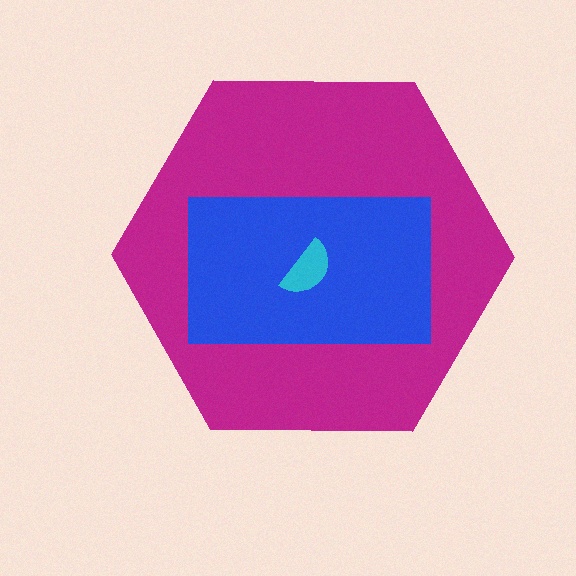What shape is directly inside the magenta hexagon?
The blue rectangle.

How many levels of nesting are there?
3.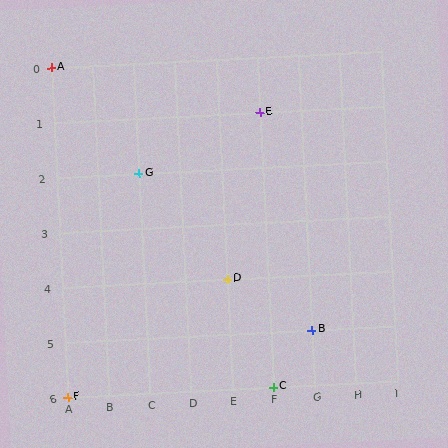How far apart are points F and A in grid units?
Points F and A are 6 rows apart.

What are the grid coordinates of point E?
Point E is at grid coordinates (F, 1).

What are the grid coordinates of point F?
Point F is at grid coordinates (A, 6).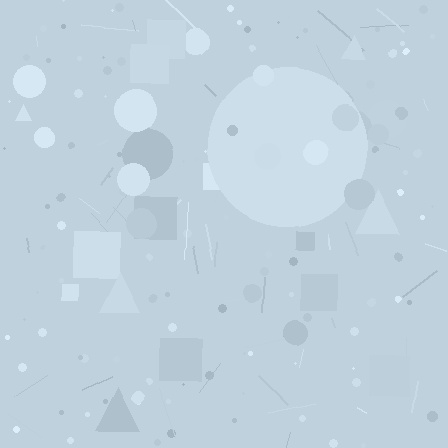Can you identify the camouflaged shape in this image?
The camouflaged shape is a circle.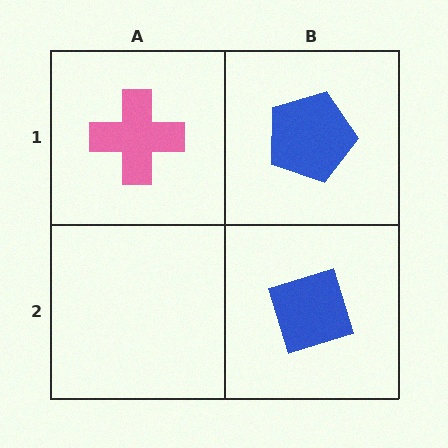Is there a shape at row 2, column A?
No, that cell is empty.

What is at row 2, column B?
A blue diamond.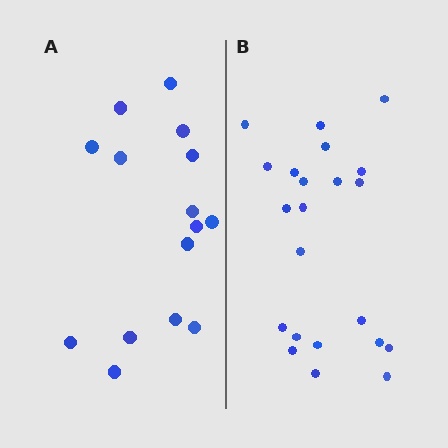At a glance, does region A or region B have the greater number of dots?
Region B (the right region) has more dots.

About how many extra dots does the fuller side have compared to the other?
Region B has roughly 8 or so more dots than region A.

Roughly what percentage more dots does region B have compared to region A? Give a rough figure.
About 45% more.